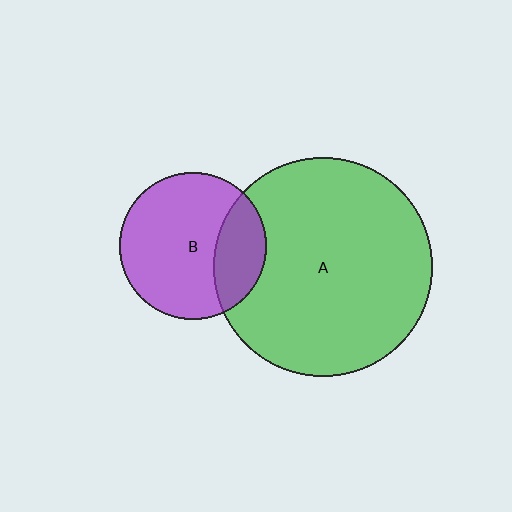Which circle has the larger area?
Circle A (green).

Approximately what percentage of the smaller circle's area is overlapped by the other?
Approximately 25%.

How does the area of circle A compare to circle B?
Approximately 2.2 times.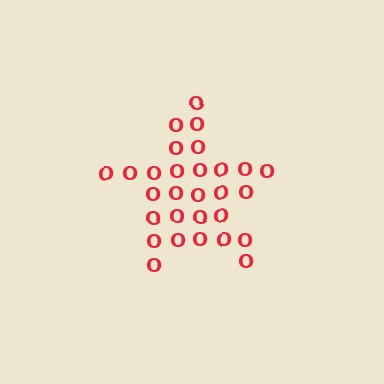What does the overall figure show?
The overall figure shows a star.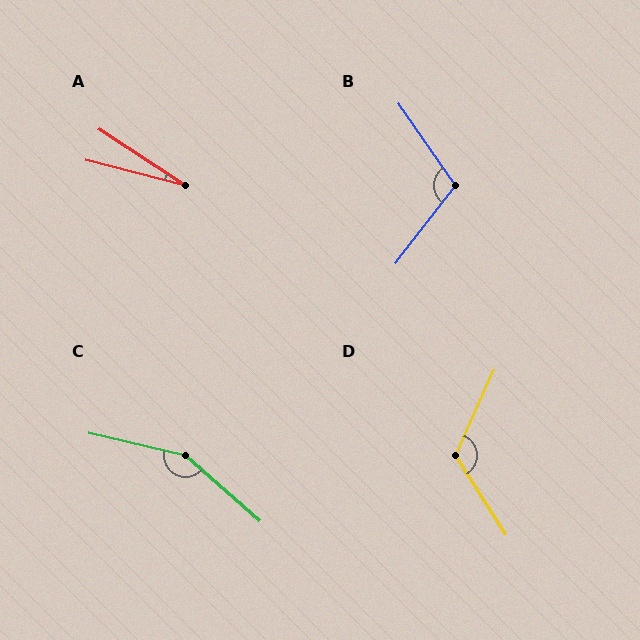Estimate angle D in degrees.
Approximately 124 degrees.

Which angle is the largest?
C, at approximately 152 degrees.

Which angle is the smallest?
A, at approximately 19 degrees.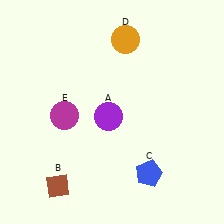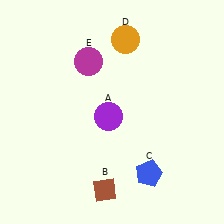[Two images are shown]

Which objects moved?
The objects that moved are: the brown diamond (B), the magenta circle (E).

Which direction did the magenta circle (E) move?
The magenta circle (E) moved up.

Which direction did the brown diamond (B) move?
The brown diamond (B) moved right.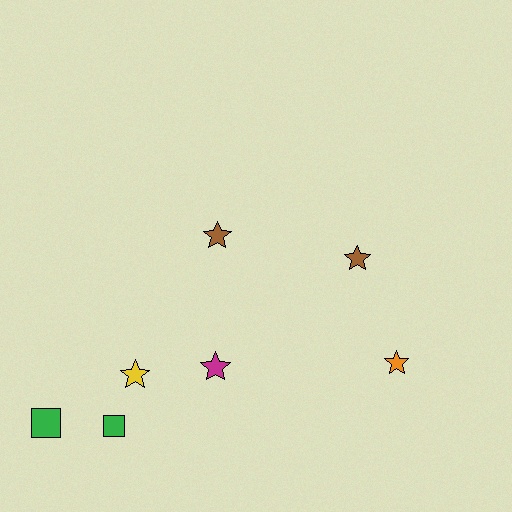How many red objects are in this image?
There are no red objects.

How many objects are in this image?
There are 7 objects.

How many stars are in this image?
There are 5 stars.